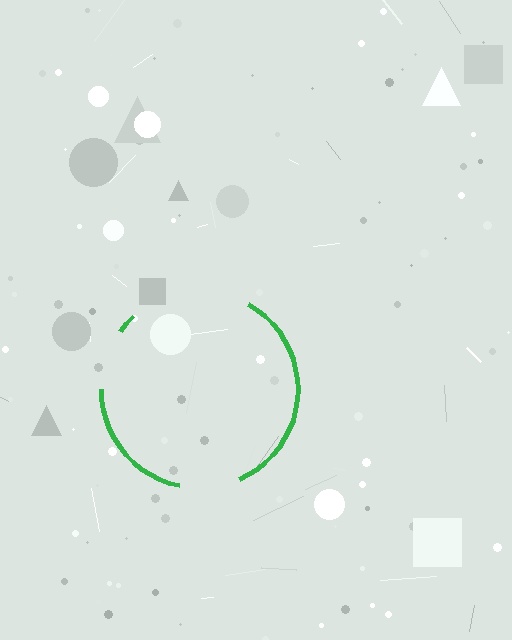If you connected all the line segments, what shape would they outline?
They would outline a circle.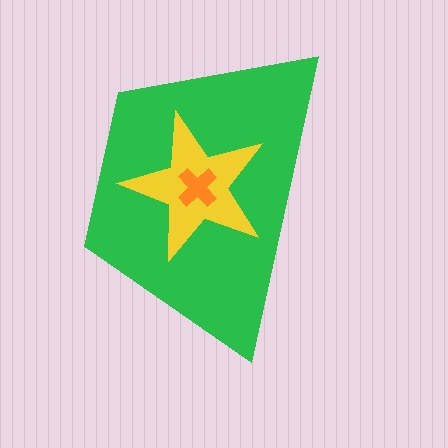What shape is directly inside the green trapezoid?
The yellow star.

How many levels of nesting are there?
3.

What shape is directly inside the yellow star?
The orange cross.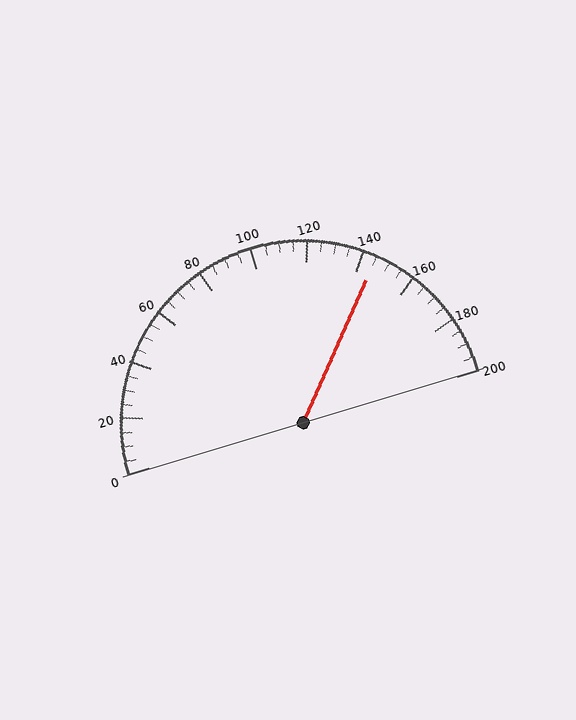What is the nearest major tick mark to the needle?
The nearest major tick mark is 140.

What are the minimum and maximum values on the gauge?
The gauge ranges from 0 to 200.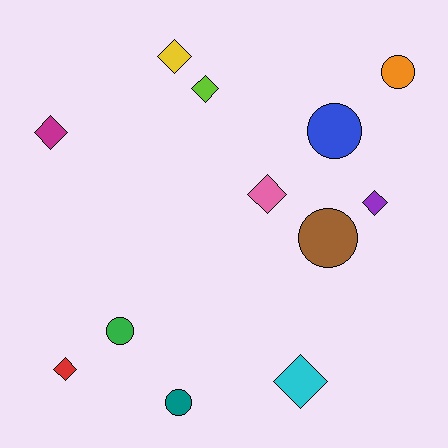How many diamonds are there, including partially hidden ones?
There are 7 diamonds.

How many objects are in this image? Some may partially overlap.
There are 12 objects.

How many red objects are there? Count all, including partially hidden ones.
There is 1 red object.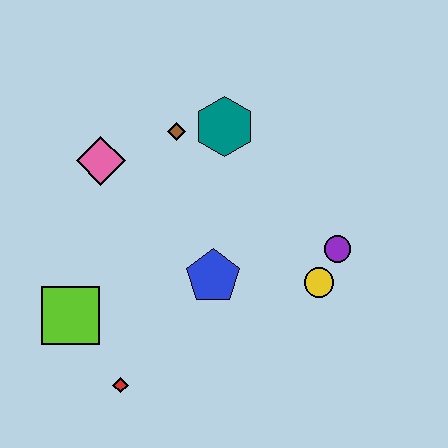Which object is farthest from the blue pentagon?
The pink diamond is farthest from the blue pentagon.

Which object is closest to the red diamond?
The lime square is closest to the red diamond.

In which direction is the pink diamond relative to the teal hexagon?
The pink diamond is to the left of the teal hexagon.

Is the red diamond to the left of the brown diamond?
Yes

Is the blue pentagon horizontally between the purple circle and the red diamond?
Yes